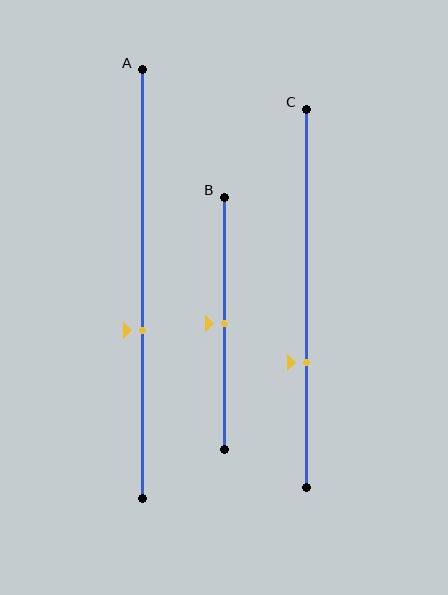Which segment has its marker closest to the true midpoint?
Segment B has its marker closest to the true midpoint.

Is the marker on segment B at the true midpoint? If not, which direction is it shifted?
Yes, the marker on segment B is at the true midpoint.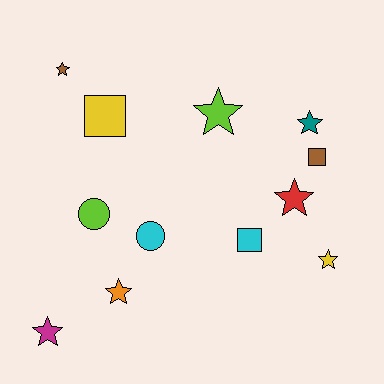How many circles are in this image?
There are 2 circles.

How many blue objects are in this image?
There are no blue objects.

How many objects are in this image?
There are 12 objects.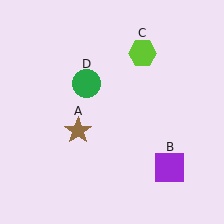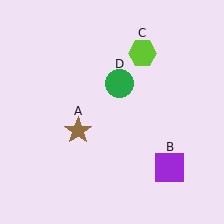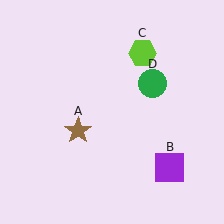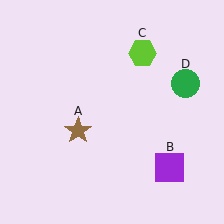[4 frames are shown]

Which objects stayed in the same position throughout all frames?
Brown star (object A) and purple square (object B) and lime hexagon (object C) remained stationary.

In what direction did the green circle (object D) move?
The green circle (object D) moved right.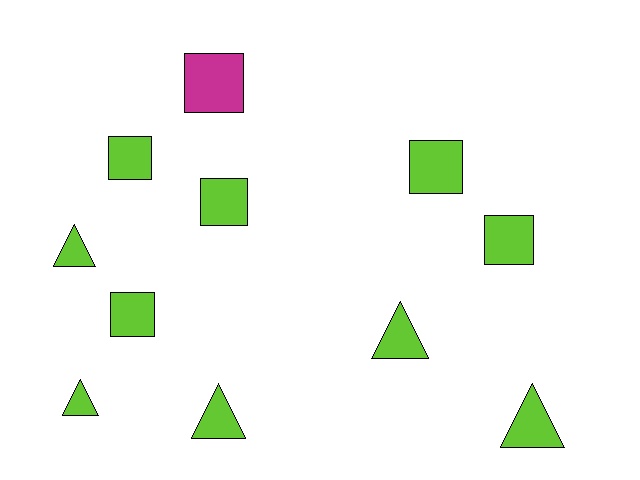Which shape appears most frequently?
Square, with 6 objects.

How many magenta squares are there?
There is 1 magenta square.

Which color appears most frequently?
Lime, with 10 objects.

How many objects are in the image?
There are 11 objects.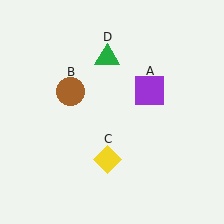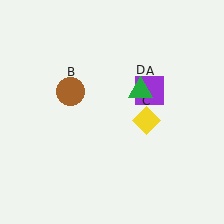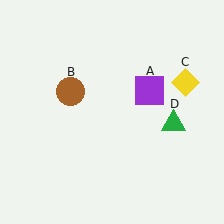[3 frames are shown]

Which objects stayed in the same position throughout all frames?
Purple square (object A) and brown circle (object B) remained stationary.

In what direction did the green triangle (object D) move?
The green triangle (object D) moved down and to the right.